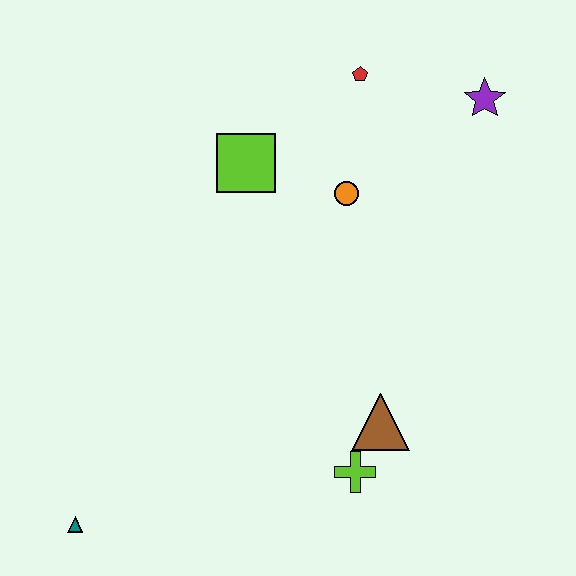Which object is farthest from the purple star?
The teal triangle is farthest from the purple star.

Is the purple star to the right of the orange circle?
Yes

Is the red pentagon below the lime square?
No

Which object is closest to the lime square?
The orange circle is closest to the lime square.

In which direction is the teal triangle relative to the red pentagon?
The teal triangle is below the red pentagon.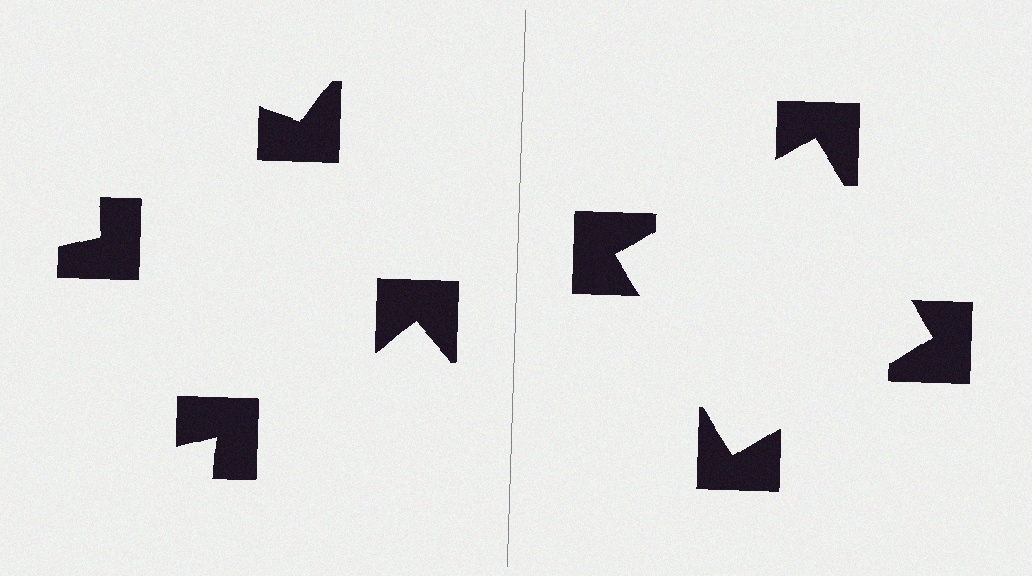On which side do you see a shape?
An illusory square appears on the right side. On the left side the wedge cuts are rotated, so no coherent shape forms.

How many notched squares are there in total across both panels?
8 — 4 on each side.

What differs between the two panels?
The notched squares are positioned identically on both sides; only the wedge orientations differ. On the right they align to a square; on the left they are misaligned.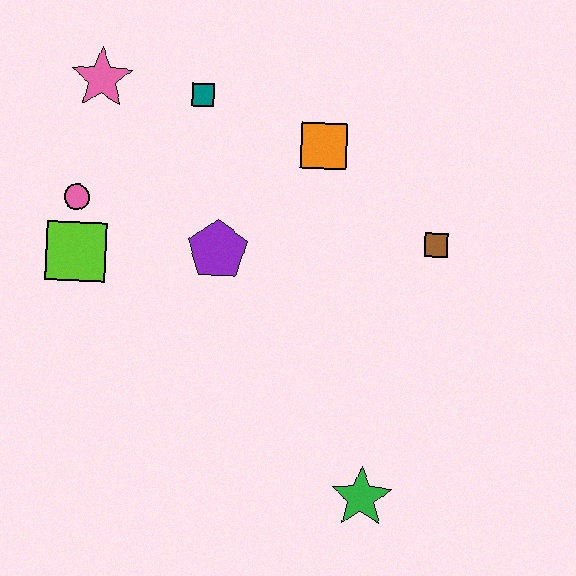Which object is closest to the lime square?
The pink circle is closest to the lime square.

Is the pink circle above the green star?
Yes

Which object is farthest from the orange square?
The green star is farthest from the orange square.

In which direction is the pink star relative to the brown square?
The pink star is to the left of the brown square.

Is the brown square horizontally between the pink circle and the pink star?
No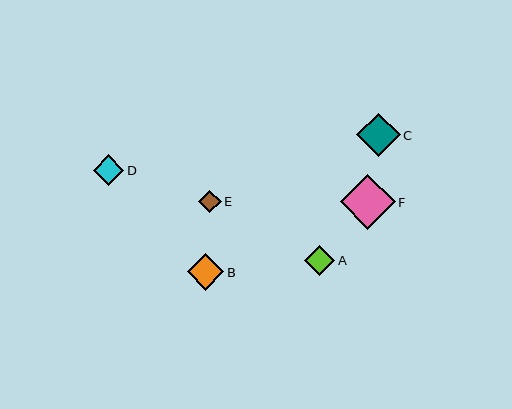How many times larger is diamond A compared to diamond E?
Diamond A is approximately 1.3 times the size of diamond E.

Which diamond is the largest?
Diamond F is the largest with a size of approximately 55 pixels.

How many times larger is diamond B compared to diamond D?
Diamond B is approximately 1.2 times the size of diamond D.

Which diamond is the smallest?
Diamond E is the smallest with a size of approximately 23 pixels.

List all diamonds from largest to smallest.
From largest to smallest: F, C, B, A, D, E.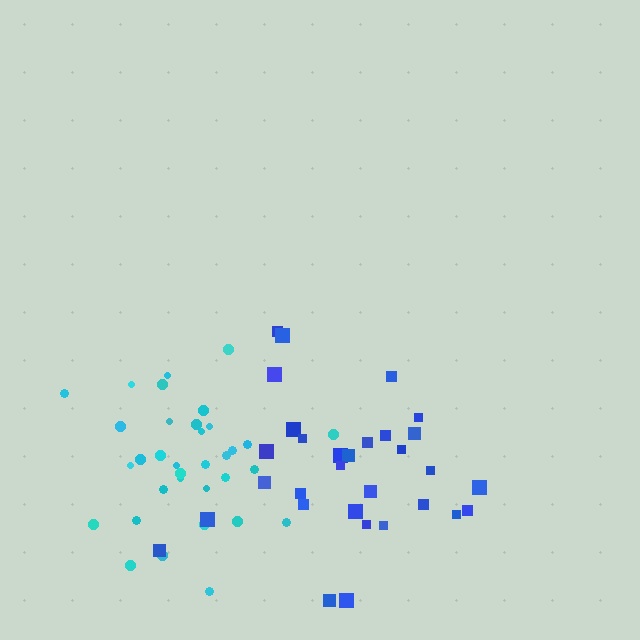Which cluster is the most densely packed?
Cyan.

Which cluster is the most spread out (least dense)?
Blue.